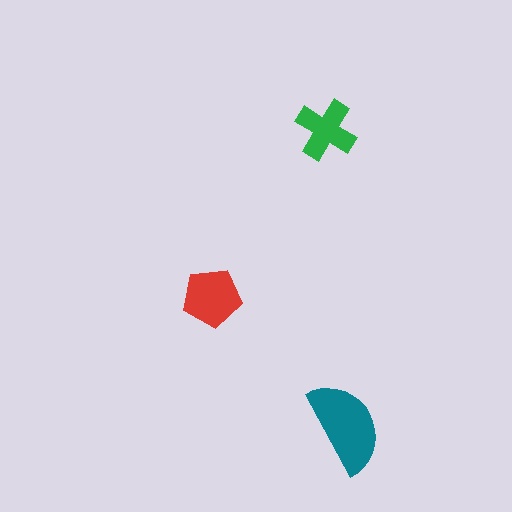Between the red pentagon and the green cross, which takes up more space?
The red pentagon.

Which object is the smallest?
The green cross.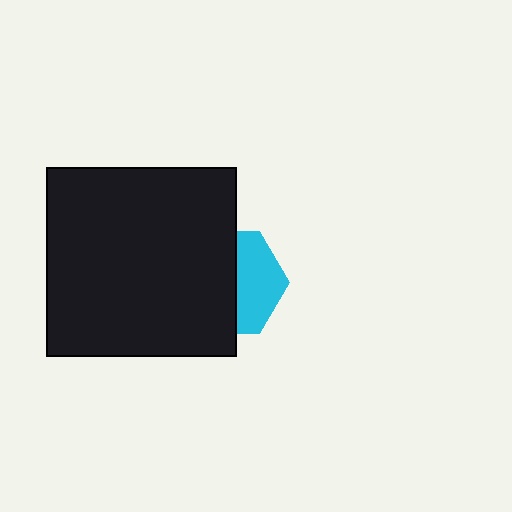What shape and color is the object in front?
The object in front is a black square.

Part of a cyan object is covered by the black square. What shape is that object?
It is a hexagon.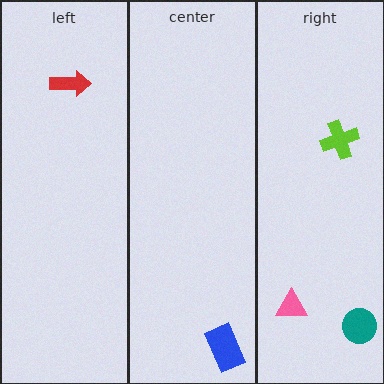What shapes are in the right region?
The teal circle, the pink triangle, the lime cross.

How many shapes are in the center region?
1.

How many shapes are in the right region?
3.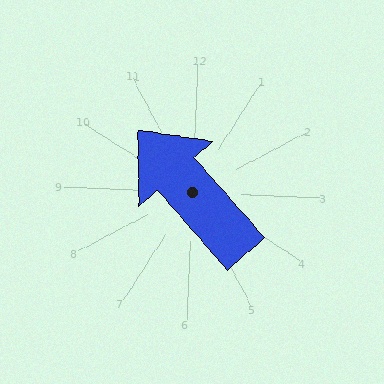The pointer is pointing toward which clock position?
Roughly 11 o'clock.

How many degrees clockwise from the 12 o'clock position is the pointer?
Approximately 316 degrees.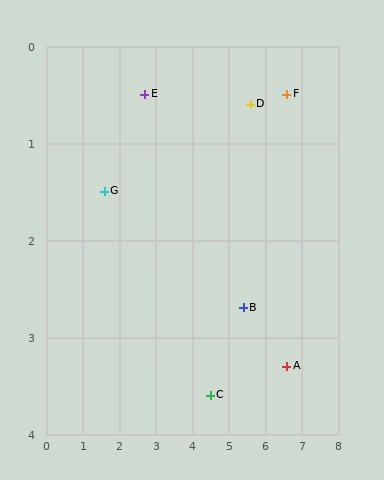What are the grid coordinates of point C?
Point C is at approximately (4.5, 3.6).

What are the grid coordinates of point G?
Point G is at approximately (1.6, 1.5).